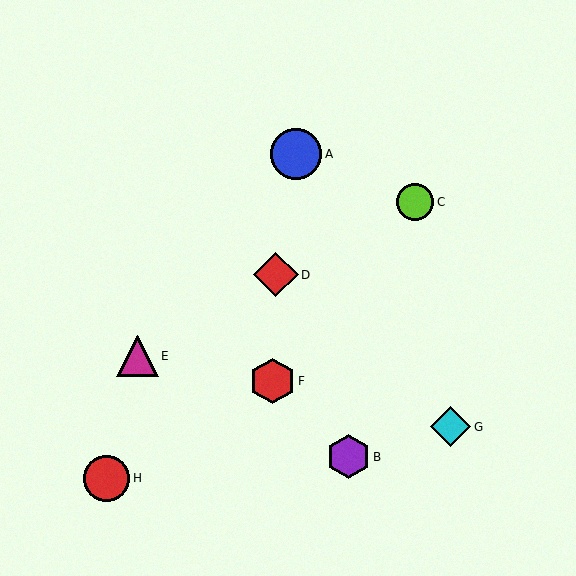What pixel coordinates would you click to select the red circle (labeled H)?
Click at (106, 478) to select the red circle H.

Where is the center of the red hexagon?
The center of the red hexagon is at (272, 381).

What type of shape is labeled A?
Shape A is a blue circle.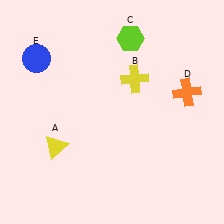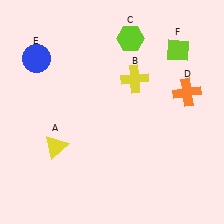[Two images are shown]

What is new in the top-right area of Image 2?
A lime diamond (F) was added in the top-right area of Image 2.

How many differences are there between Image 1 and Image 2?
There is 1 difference between the two images.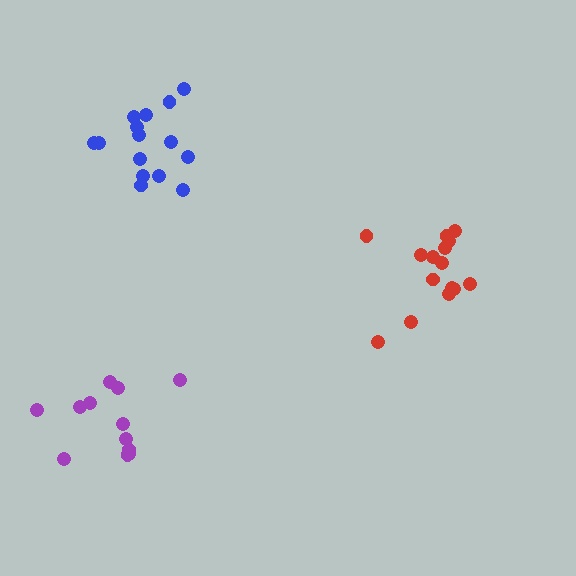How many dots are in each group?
Group 1: 15 dots, Group 2: 12 dots, Group 3: 15 dots (42 total).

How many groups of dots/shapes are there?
There are 3 groups.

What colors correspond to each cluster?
The clusters are colored: blue, purple, red.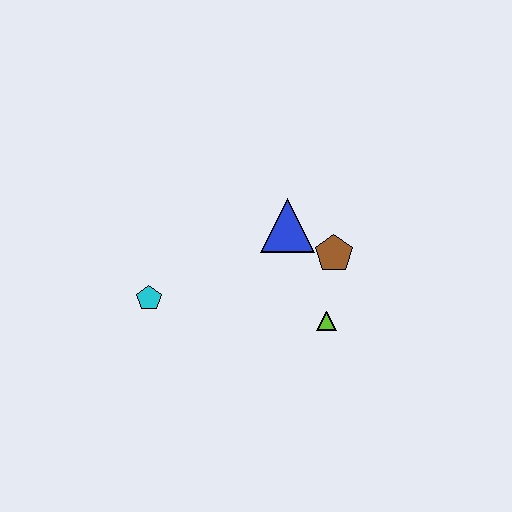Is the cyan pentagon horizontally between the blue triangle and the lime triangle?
No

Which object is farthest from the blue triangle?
The cyan pentagon is farthest from the blue triangle.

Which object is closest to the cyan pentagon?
The blue triangle is closest to the cyan pentagon.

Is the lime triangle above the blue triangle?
No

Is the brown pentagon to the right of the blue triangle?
Yes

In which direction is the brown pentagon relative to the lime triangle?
The brown pentagon is above the lime triangle.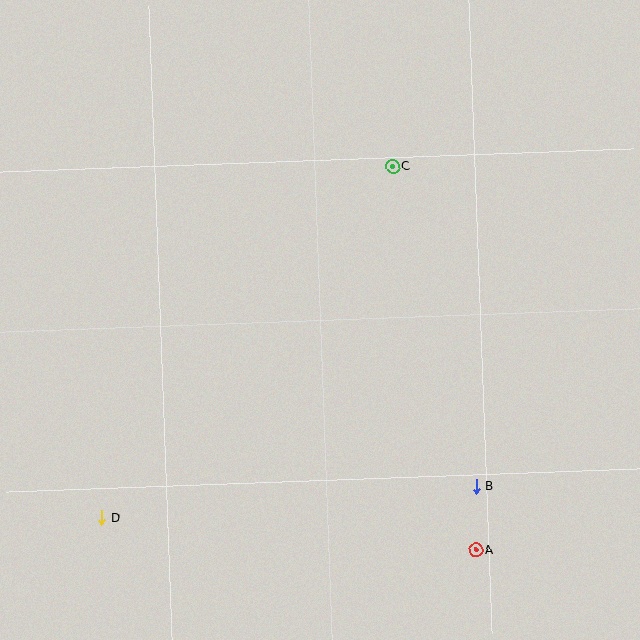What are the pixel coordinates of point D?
Point D is at (102, 518).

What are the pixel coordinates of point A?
Point A is at (476, 550).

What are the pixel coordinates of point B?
Point B is at (476, 486).